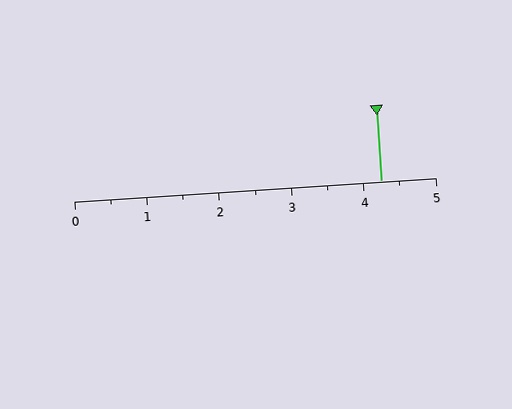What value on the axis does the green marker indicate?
The marker indicates approximately 4.2.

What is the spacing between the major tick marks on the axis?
The major ticks are spaced 1 apart.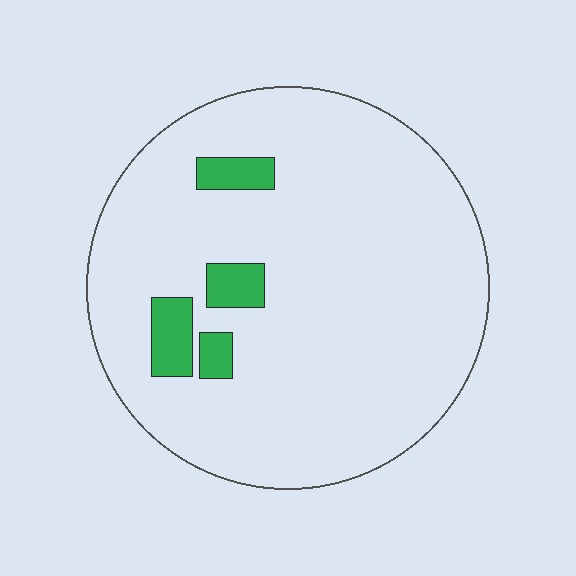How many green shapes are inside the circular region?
4.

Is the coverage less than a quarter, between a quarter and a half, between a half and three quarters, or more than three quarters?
Less than a quarter.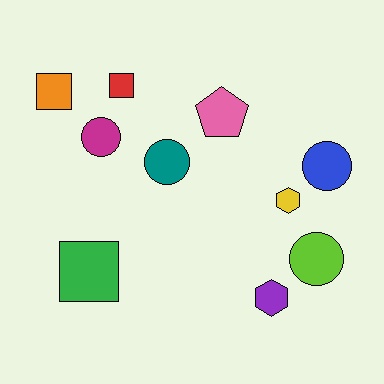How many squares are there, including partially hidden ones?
There are 3 squares.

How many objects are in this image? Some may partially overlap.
There are 10 objects.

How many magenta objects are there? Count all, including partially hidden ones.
There is 1 magenta object.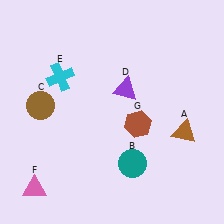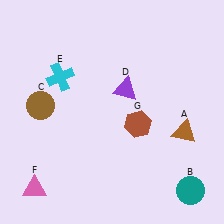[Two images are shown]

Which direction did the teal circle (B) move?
The teal circle (B) moved right.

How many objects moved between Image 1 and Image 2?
1 object moved between the two images.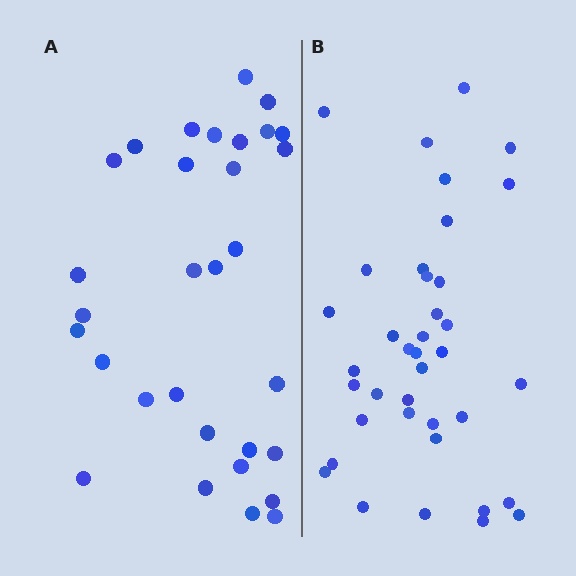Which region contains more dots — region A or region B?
Region B (the right region) has more dots.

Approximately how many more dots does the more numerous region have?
Region B has roughly 8 or so more dots than region A.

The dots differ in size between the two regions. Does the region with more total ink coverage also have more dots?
No. Region A has more total ink coverage because its dots are larger, but region B actually contains more individual dots. Total area can be misleading — the number of items is what matters here.